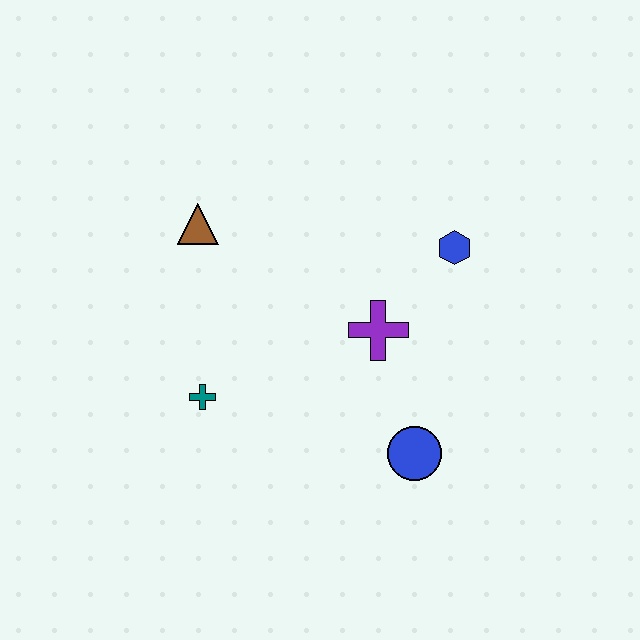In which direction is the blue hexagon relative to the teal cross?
The blue hexagon is to the right of the teal cross.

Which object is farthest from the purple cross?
The brown triangle is farthest from the purple cross.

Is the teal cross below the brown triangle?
Yes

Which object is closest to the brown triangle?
The teal cross is closest to the brown triangle.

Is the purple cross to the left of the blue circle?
Yes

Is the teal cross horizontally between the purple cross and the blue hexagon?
No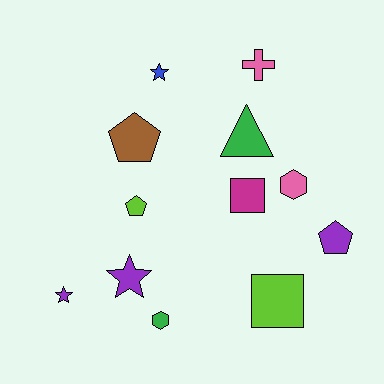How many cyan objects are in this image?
There are no cyan objects.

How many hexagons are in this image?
There are 2 hexagons.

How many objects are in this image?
There are 12 objects.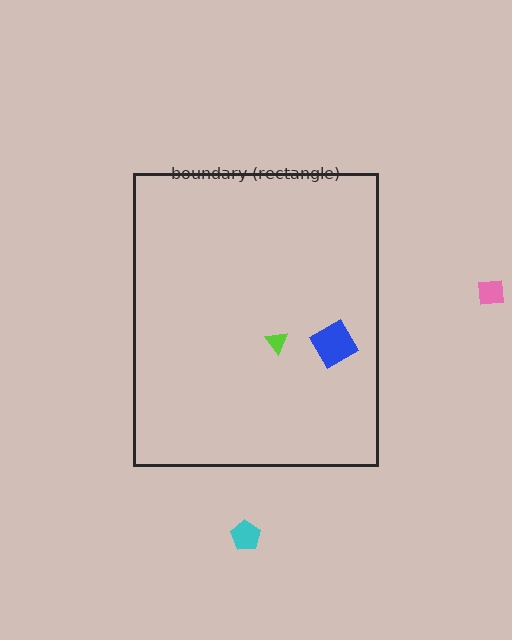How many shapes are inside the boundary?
2 inside, 2 outside.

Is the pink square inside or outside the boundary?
Outside.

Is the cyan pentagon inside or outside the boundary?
Outside.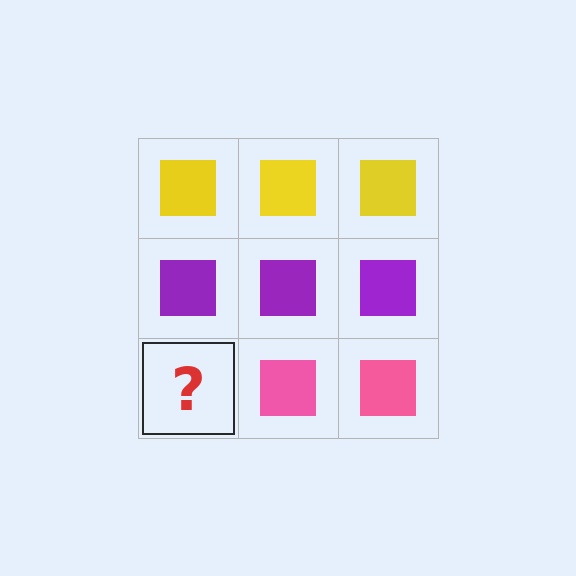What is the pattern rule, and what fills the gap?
The rule is that each row has a consistent color. The gap should be filled with a pink square.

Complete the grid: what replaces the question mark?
The question mark should be replaced with a pink square.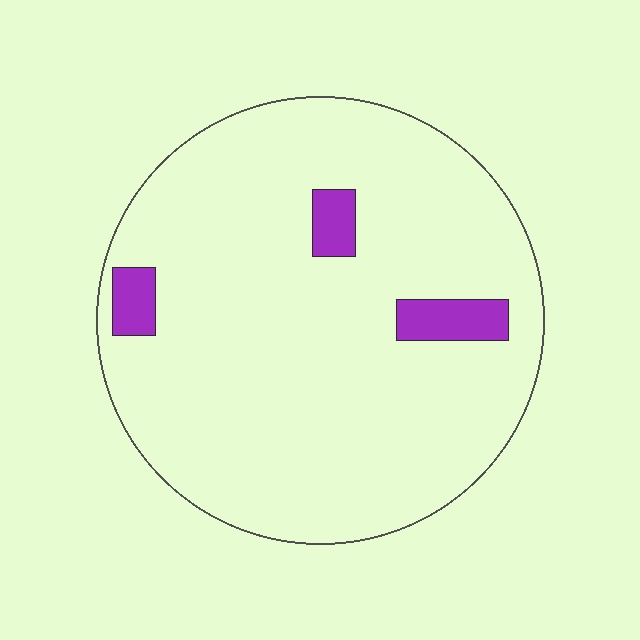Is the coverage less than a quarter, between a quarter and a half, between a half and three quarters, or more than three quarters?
Less than a quarter.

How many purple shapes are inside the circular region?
3.